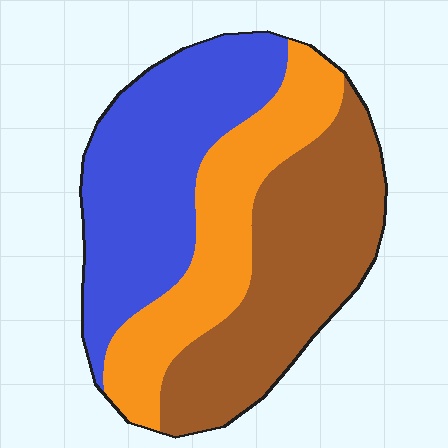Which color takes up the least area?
Orange, at roughly 25%.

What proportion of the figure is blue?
Blue takes up between a third and a half of the figure.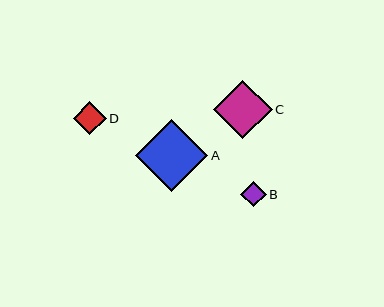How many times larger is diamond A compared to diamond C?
Diamond A is approximately 1.2 times the size of diamond C.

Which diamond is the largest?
Diamond A is the largest with a size of approximately 72 pixels.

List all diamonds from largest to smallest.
From largest to smallest: A, C, D, B.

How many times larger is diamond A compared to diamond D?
Diamond A is approximately 2.2 times the size of diamond D.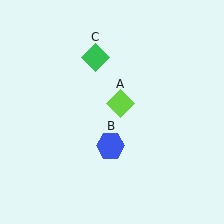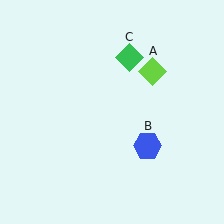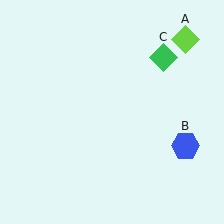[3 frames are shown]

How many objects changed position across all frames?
3 objects changed position: lime diamond (object A), blue hexagon (object B), green diamond (object C).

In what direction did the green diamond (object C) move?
The green diamond (object C) moved right.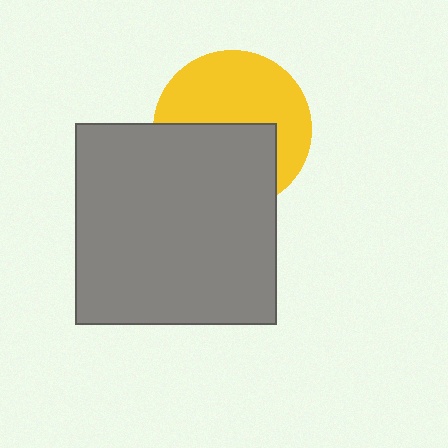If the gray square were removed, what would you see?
You would see the complete yellow circle.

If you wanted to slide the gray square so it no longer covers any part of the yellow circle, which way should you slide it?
Slide it down — that is the most direct way to separate the two shapes.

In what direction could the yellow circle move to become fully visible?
The yellow circle could move up. That would shift it out from behind the gray square entirely.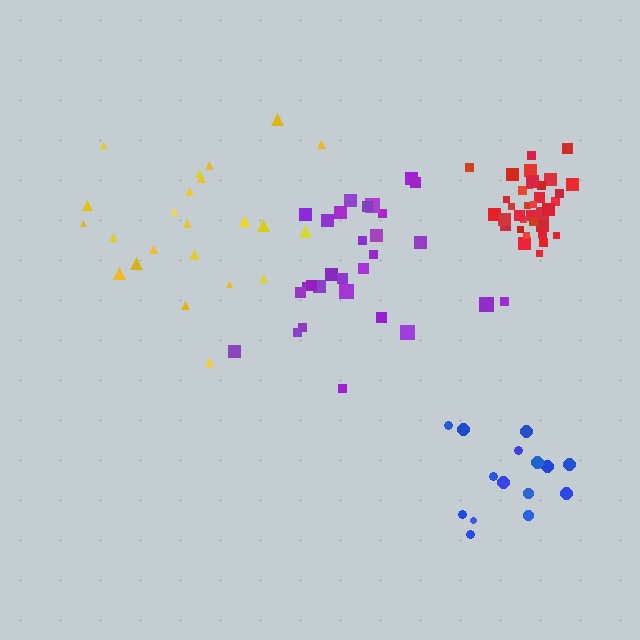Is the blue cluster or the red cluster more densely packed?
Red.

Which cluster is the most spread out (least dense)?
Yellow.